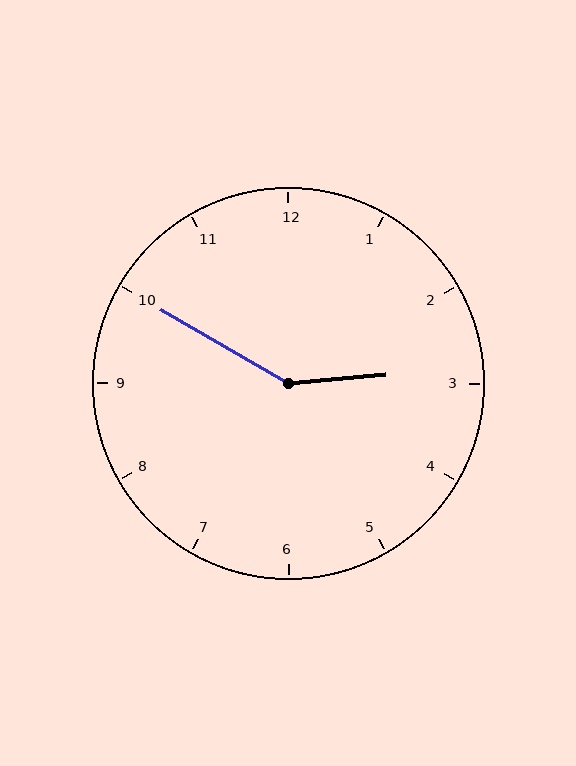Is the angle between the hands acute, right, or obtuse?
It is obtuse.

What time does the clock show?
2:50.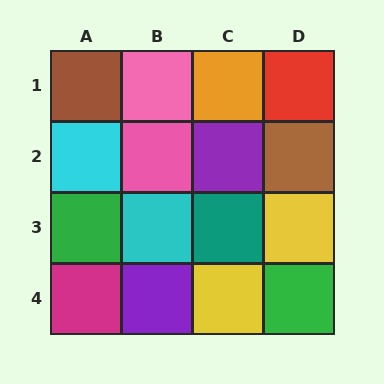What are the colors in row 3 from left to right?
Green, cyan, teal, yellow.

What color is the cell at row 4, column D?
Green.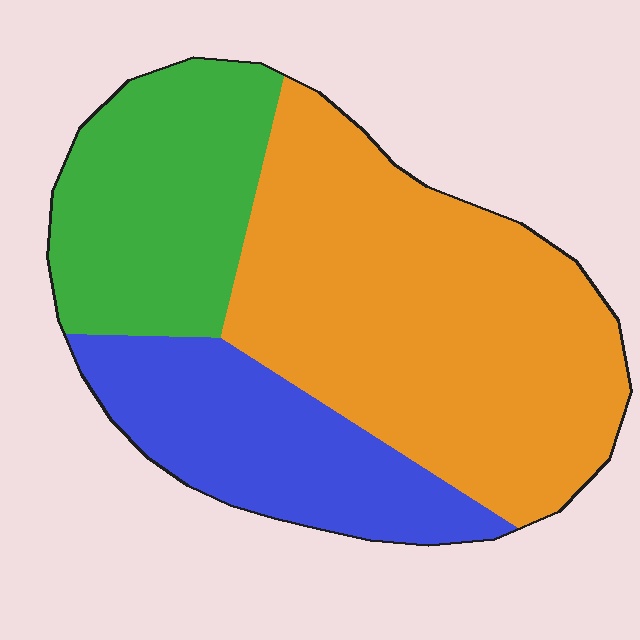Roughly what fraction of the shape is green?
Green takes up about one quarter (1/4) of the shape.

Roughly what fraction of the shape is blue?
Blue covers 23% of the shape.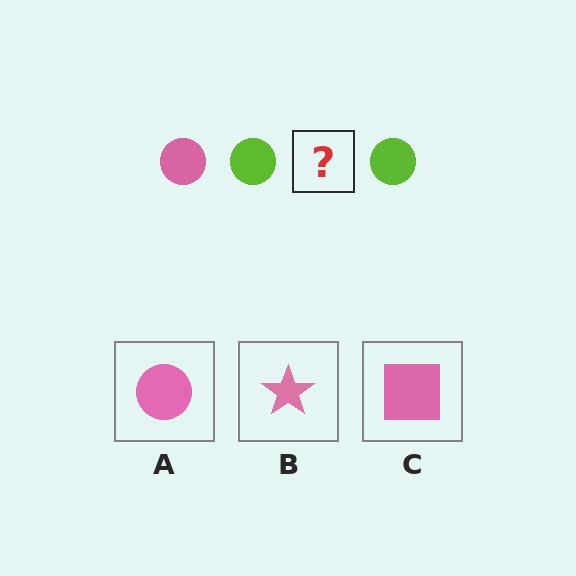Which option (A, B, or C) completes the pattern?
A.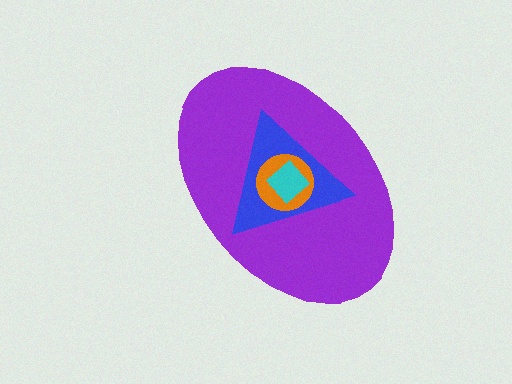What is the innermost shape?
The cyan diamond.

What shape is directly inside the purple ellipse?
The blue triangle.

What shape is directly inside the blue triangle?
The orange circle.